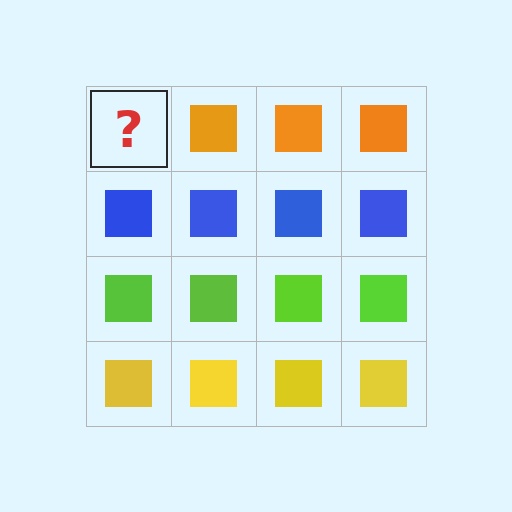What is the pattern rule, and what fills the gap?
The rule is that each row has a consistent color. The gap should be filled with an orange square.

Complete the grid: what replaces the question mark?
The question mark should be replaced with an orange square.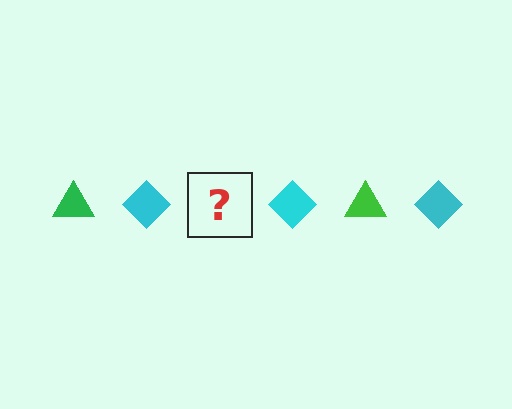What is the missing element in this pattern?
The missing element is a green triangle.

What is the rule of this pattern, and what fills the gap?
The rule is that the pattern alternates between green triangle and cyan diamond. The gap should be filled with a green triangle.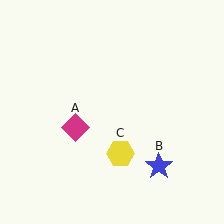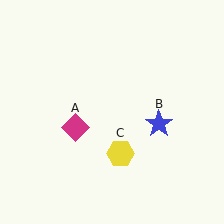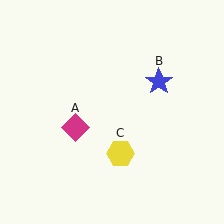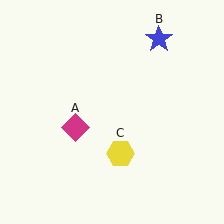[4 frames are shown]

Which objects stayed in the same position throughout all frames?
Magenta diamond (object A) and yellow hexagon (object C) remained stationary.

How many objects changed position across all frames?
1 object changed position: blue star (object B).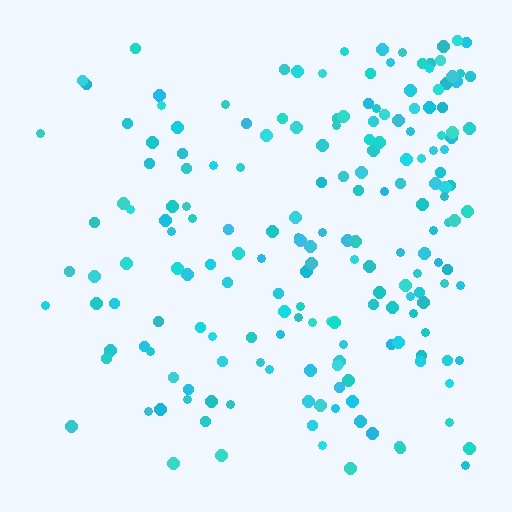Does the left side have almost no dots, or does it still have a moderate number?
Still a moderate number, just noticeably fewer than the right.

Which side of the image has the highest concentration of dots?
The right.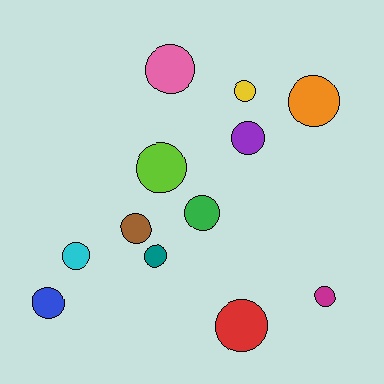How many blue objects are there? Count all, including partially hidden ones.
There is 1 blue object.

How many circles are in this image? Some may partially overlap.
There are 12 circles.